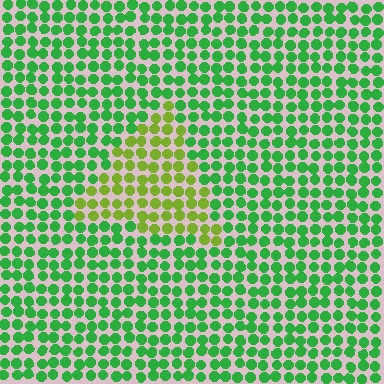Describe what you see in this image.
The image is filled with small green elements in a uniform arrangement. A triangle-shaped region is visible where the elements are tinted to a slightly different hue, forming a subtle color boundary.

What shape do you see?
I see a triangle.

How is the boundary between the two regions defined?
The boundary is defined purely by a slight shift in hue (about 44 degrees). Spacing, size, and orientation are identical on both sides.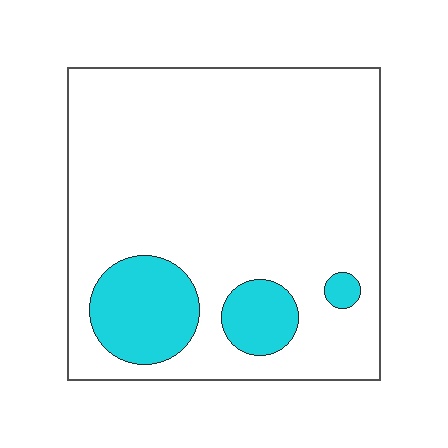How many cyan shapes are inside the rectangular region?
3.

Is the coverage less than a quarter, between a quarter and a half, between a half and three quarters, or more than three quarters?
Less than a quarter.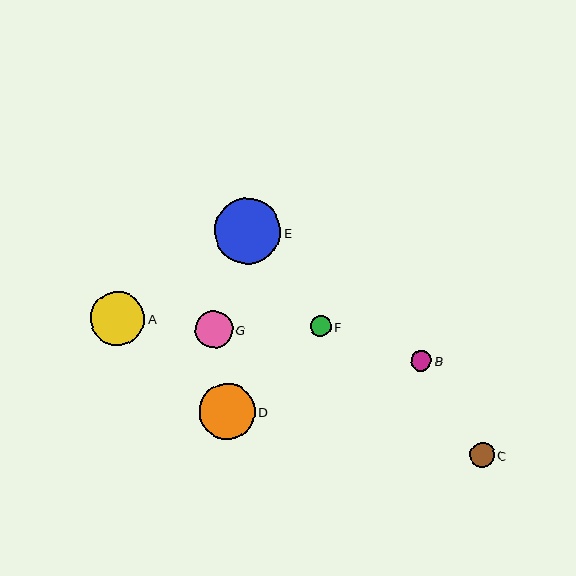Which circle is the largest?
Circle E is the largest with a size of approximately 66 pixels.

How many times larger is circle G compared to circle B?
Circle G is approximately 1.8 times the size of circle B.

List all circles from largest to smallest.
From largest to smallest: E, D, A, G, C, B, F.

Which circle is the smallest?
Circle F is the smallest with a size of approximately 20 pixels.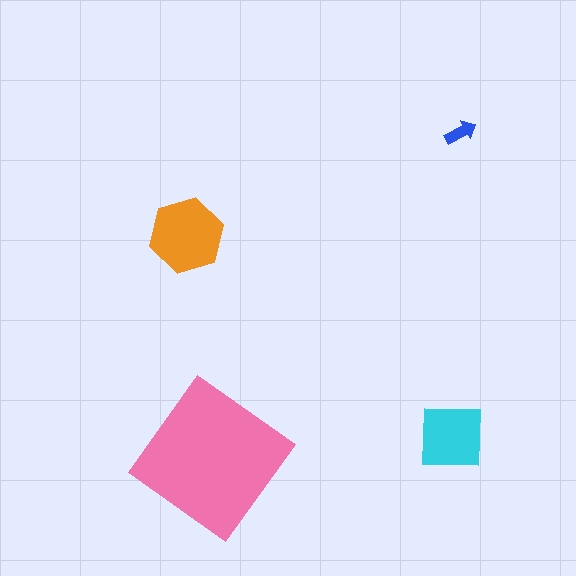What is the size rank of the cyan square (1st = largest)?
3rd.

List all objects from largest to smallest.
The pink diamond, the orange hexagon, the cyan square, the blue arrow.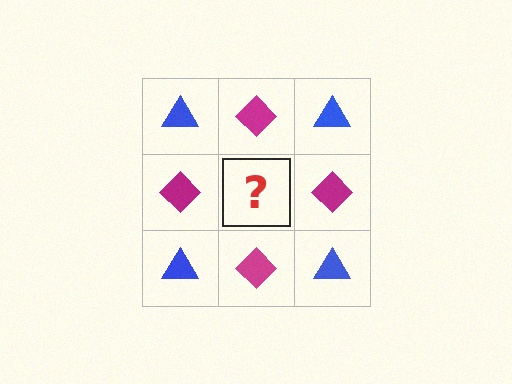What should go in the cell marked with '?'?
The missing cell should contain a blue triangle.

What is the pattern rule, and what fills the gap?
The rule is that it alternates blue triangle and magenta diamond in a checkerboard pattern. The gap should be filled with a blue triangle.